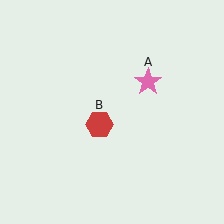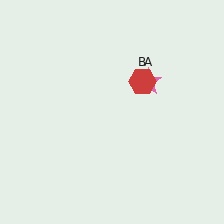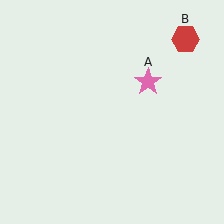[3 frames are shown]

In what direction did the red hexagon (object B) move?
The red hexagon (object B) moved up and to the right.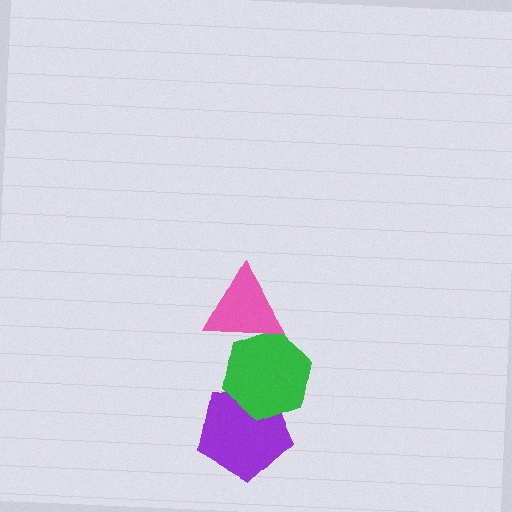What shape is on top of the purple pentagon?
The green hexagon is on top of the purple pentagon.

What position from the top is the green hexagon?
The green hexagon is 2nd from the top.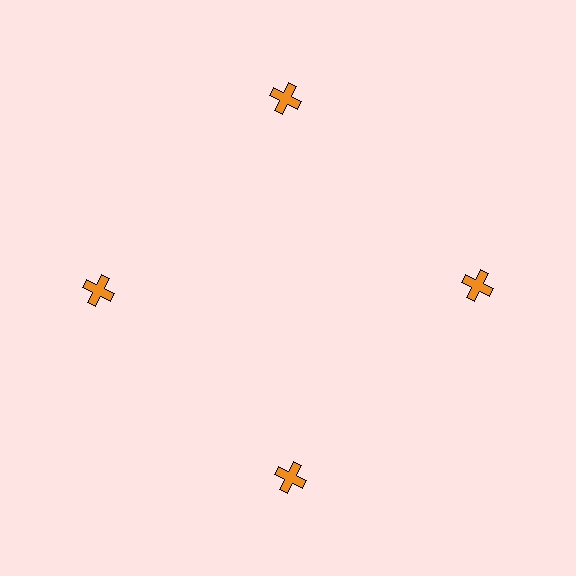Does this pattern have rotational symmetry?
Yes, this pattern has 4-fold rotational symmetry. It looks the same after rotating 90 degrees around the center.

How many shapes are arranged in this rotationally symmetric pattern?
There are 4 shapes, arranged in 4 groups of 1.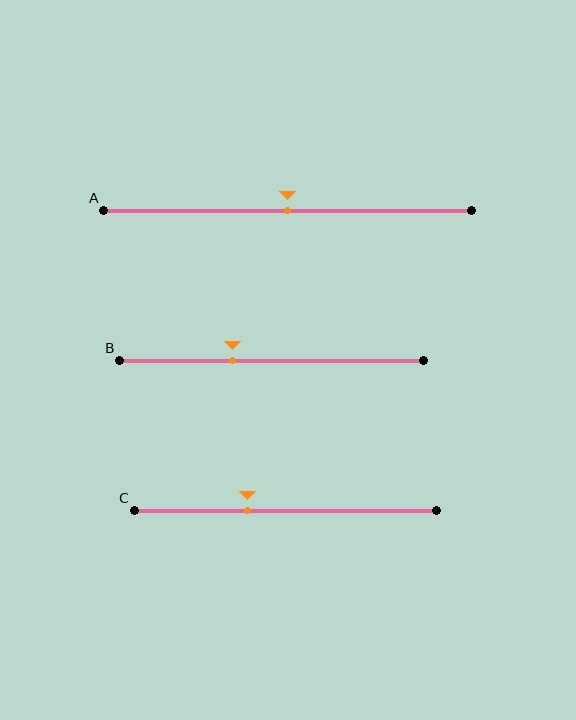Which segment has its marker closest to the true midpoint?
Segment A has its marker closest to the true midpoint.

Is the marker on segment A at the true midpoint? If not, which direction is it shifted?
Yes, the marker on segment A is at the true midpoint.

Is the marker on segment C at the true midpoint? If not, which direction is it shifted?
No, the marker on segment C is shifted to the left by about 13% of the segment length.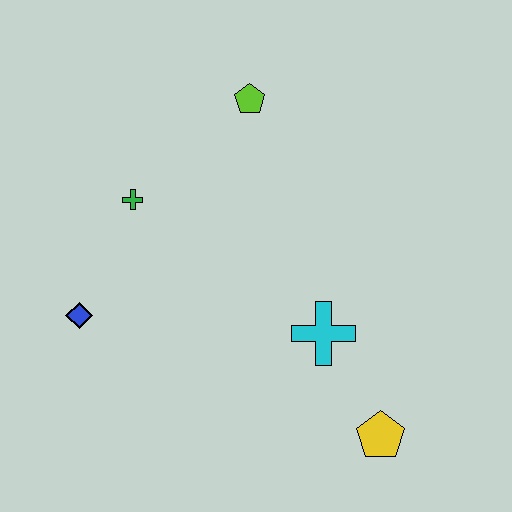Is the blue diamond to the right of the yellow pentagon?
No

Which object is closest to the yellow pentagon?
The cyan cross is closest to the yellow pentagon.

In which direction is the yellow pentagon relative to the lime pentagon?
The yellow pentagon is below the lime pentagon.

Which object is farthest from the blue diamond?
The yellow pentagon is farthest from the blue diamond.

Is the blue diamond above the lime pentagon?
No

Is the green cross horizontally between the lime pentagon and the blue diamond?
Yes